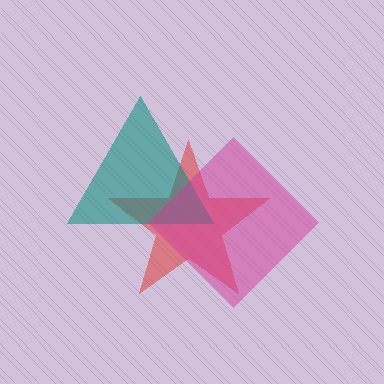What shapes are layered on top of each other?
The layered shapes are: a red star, a teal triangle, a magenta diamond.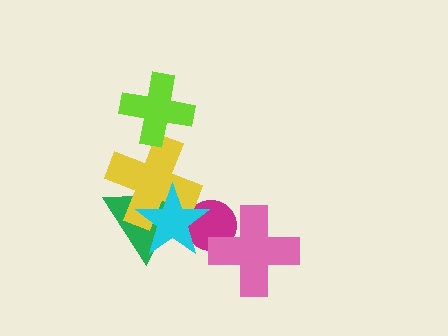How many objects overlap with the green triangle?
2 objects overlap with the green triangle.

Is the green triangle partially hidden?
Yes, it is partially covered by another shape.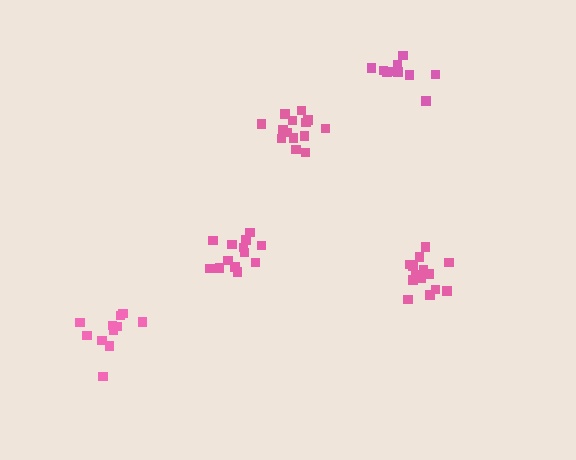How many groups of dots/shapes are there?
There are 5 groups.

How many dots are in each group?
Group 1: 10 dots, Group 2: 11 dots, Group 3: 13 dots, Group 4: 14 dots, Group 5: 14 dots (62 total).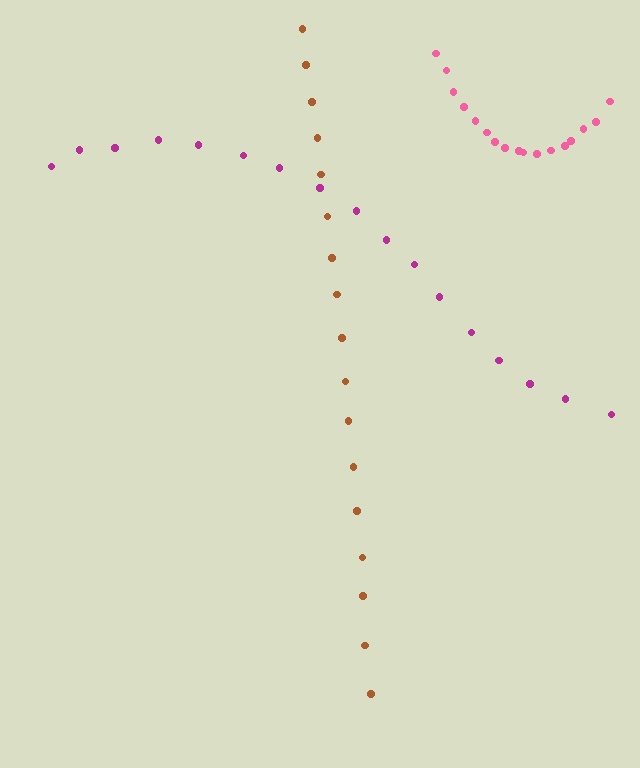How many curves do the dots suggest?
There are 3 distinct paths.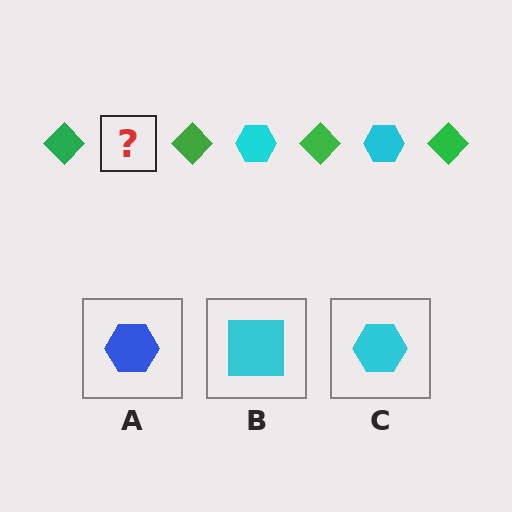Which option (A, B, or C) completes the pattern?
C.